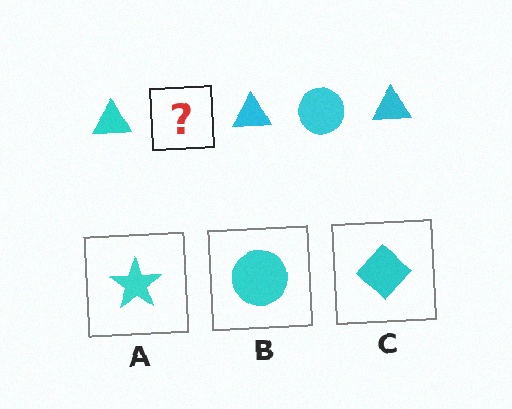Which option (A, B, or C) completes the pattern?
B.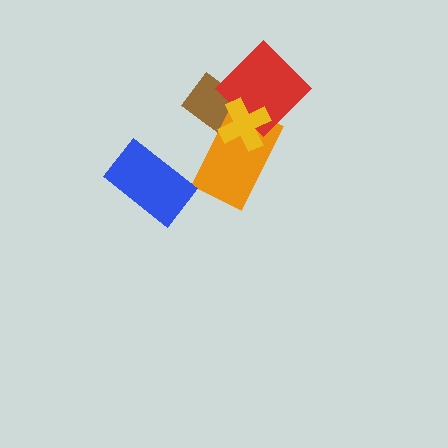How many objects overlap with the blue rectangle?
0 objects overlap with the blue rectangle.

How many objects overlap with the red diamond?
3 objects overlap with the red diamond.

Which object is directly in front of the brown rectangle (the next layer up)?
The orange rectangle is directly in front of the brown rectangle.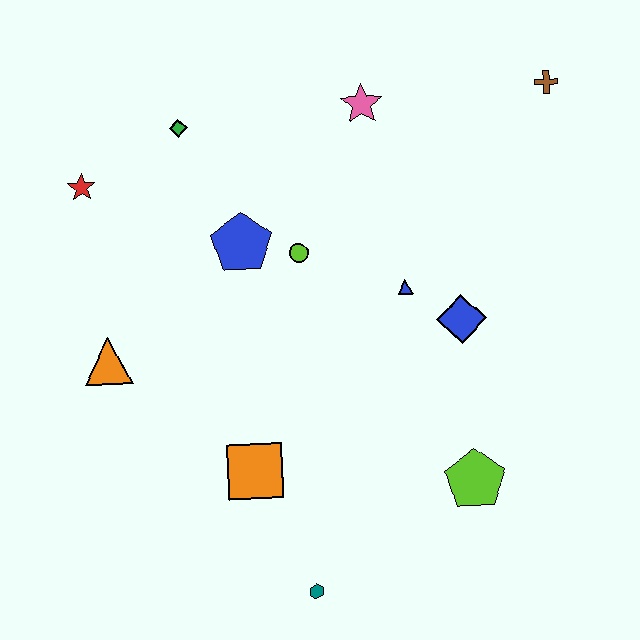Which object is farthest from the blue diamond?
The red star is farthest from the blue diamond.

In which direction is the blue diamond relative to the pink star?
The blue diamond is below the pink star.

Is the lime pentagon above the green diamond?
No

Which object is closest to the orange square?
The teal hexagon is closest to the orange square.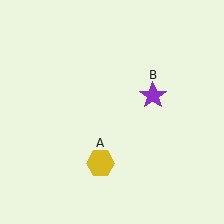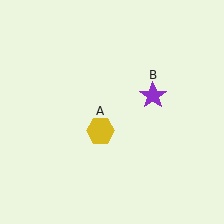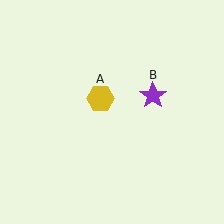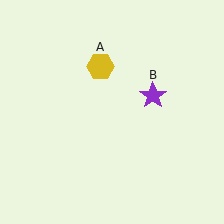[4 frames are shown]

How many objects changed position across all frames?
1 object changed position: yellow hexagon (object A).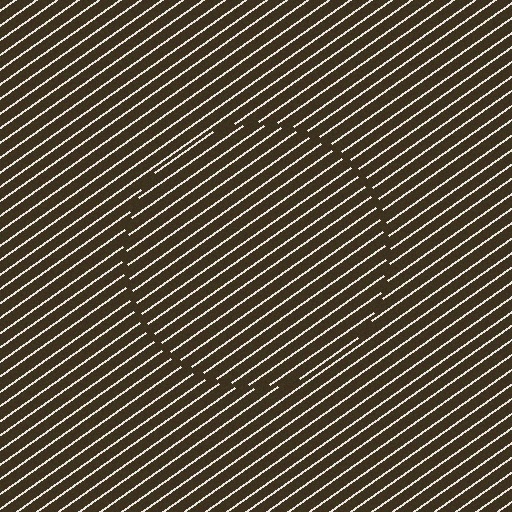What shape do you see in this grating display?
An illusory circle. The interior of the shape contains the same grating, shifted by half a period — the contour is defined by the phase discontinuity where line-ends from the inner and outer gratings abut.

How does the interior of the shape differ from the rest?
The interior of the shape contains the same grating, shifted by half a period — the contour is defined by the phase discontinuity where line-ends from the inner and outer gratings abut.